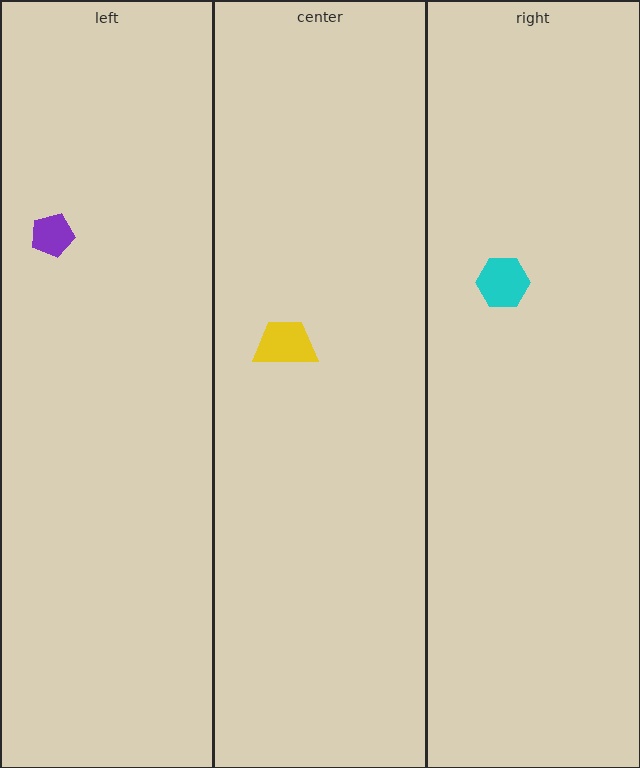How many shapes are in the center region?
1.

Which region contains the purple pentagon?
The left region.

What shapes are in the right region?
The cyan hexagon.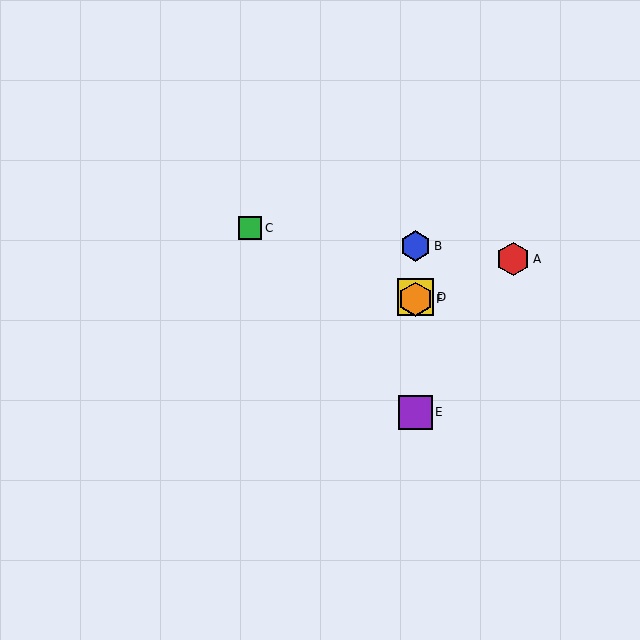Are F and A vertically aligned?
No, F is at x≈416 and A is at x≈513.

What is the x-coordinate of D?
Object D is at x≈416.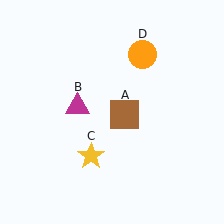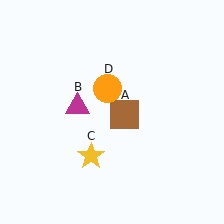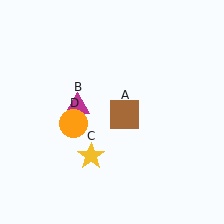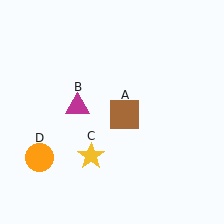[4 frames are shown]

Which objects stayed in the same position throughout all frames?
Brown square (object A) and magenta triangle (object B) and yellow star (object C) remained stationary.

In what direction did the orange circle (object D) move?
The orange circle (object D) moved down and to the left.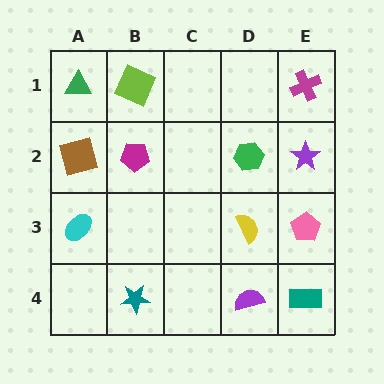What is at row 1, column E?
A magenta cross.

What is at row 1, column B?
A lime square.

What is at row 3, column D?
A yellow semicircle.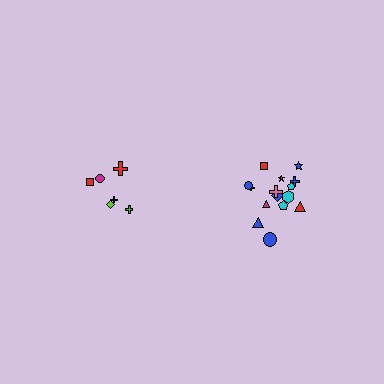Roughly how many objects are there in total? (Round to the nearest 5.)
Roughly 20 objects in total.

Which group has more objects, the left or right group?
The right group.